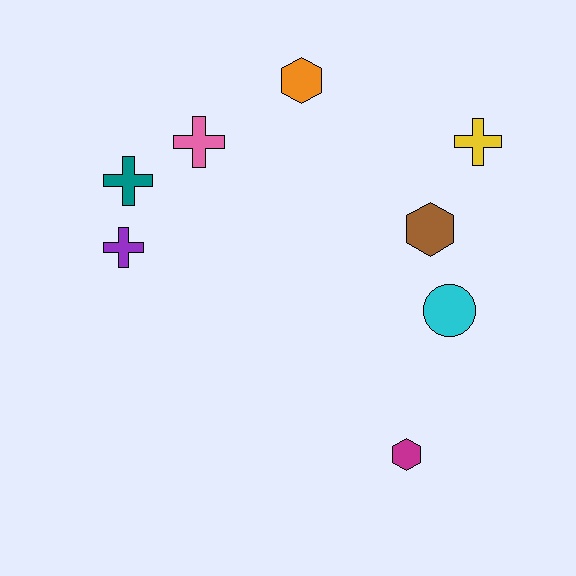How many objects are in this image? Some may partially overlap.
There are 8 objects.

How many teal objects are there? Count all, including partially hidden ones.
There is 1 teal object.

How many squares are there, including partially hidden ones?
There are no squares.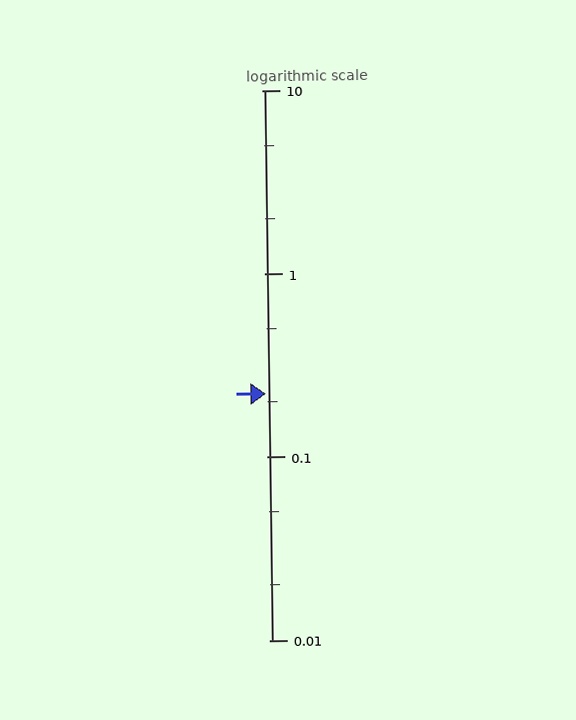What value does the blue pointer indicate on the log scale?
The pointer indicates approximately 0.22.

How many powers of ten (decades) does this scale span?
The scale spans 3 decades, from 0.01 to 10.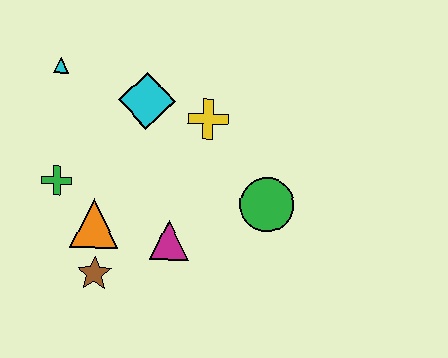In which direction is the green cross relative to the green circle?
The green cross is to the left of the green circle.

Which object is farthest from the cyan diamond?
The brown star is farthest from the cyan diamond.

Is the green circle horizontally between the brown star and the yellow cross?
No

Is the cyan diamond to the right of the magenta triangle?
No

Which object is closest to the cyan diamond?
The yellow cross is closest to the cyan diamond.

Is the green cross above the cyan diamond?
No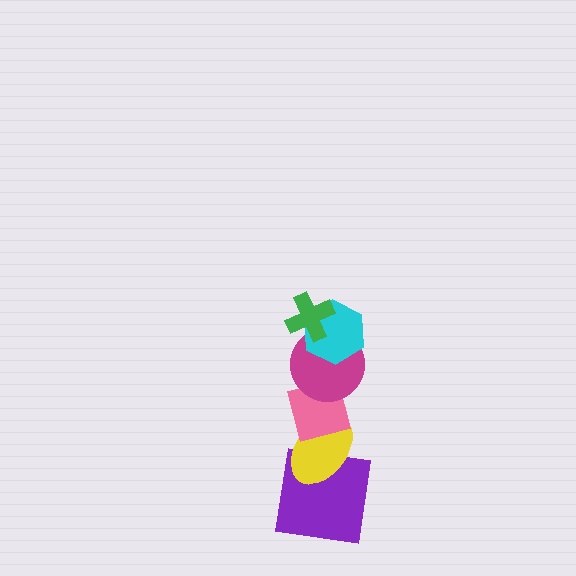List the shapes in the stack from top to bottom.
From top to bottom: the green cross, the cyan hexagon, the magenta circle, the pink square, the yellow ellipse, the purple square.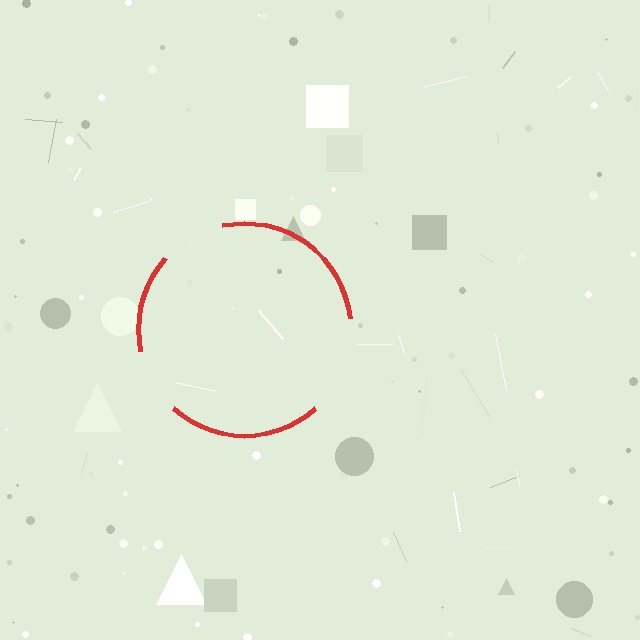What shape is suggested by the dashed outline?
The dashed outline suggests a circle.